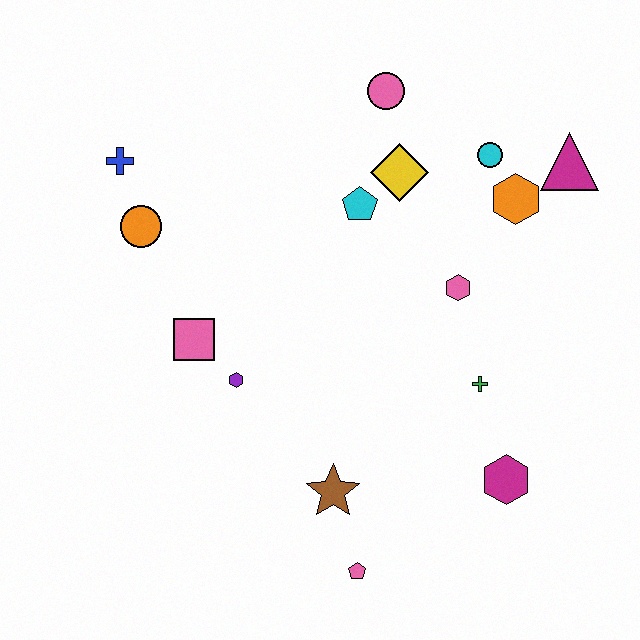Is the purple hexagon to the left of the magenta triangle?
Yes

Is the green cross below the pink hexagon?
Yes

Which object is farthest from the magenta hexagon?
The blue cross is farthest from the magenta hexagon.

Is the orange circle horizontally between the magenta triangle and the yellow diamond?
No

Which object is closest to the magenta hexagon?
The green cross is closest to the magenta hexagon.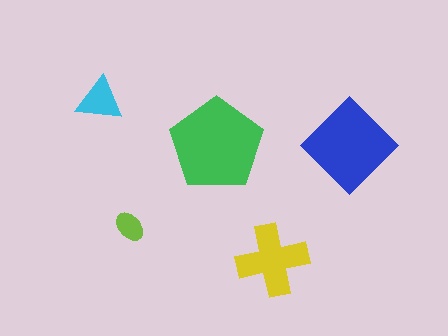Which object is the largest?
The green pentagon.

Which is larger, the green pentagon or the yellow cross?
The green pentagon.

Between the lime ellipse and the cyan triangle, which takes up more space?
The cyan triangle.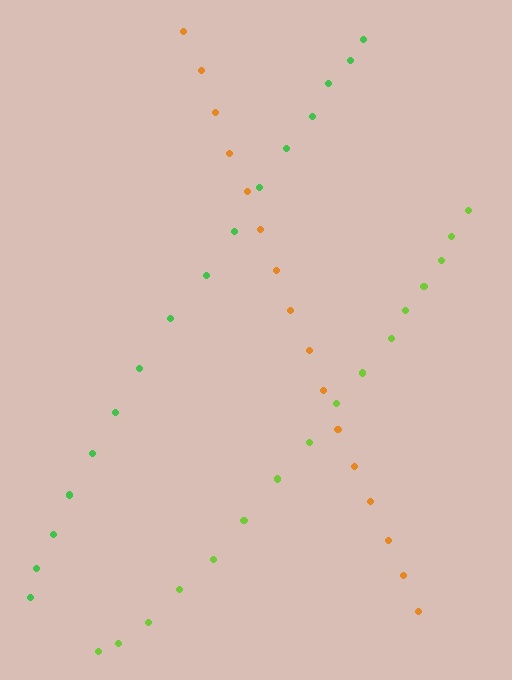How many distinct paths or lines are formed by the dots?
There are 3 distinct paths.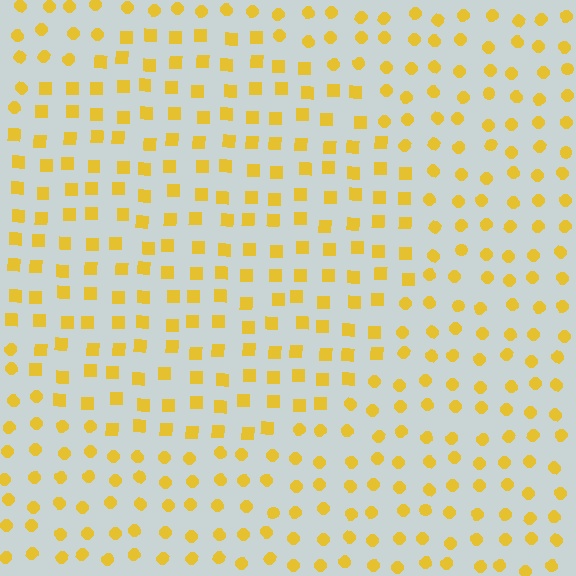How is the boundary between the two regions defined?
The boundary is defined by a change in element shape: squares inside vs. circles outside. All elements share the same color and spacing.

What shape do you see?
I see a circle.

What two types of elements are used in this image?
The image uses squares inside the circle region and circles outside it.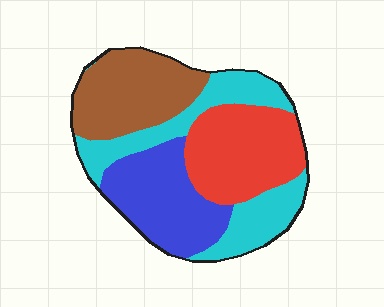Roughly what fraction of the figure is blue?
Blue covers around 25% of the figure.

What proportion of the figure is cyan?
Cyan covers about 25% of the figure.